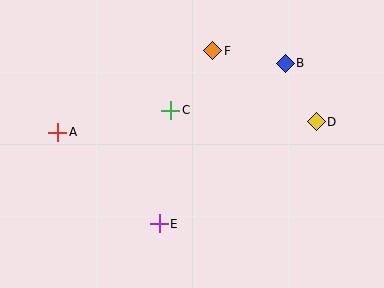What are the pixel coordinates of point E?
Point E is at (159, 224).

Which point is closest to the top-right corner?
Point B is closest to the top-right corner.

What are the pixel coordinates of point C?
Point C is at (171, 110).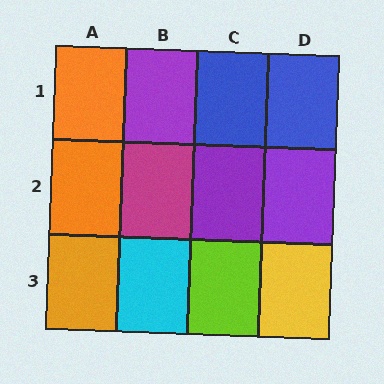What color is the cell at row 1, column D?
Blue.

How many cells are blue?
2 cells are blue.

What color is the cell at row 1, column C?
Blue.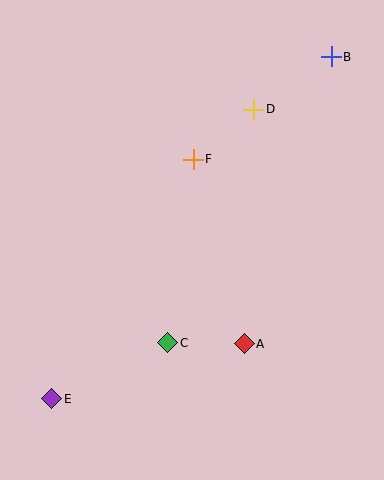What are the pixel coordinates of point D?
Point D is at (254, 109).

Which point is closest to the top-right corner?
Point B is closest to the top-right corner.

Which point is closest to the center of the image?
Point F at (193, 159) is closest to the center.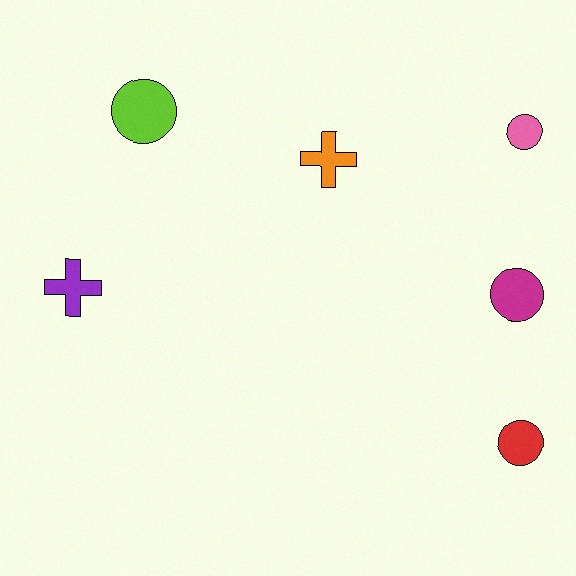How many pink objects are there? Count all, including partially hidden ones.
There is 1 pink object.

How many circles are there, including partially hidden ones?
There are 4 circles.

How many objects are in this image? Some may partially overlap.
There are 6 objects.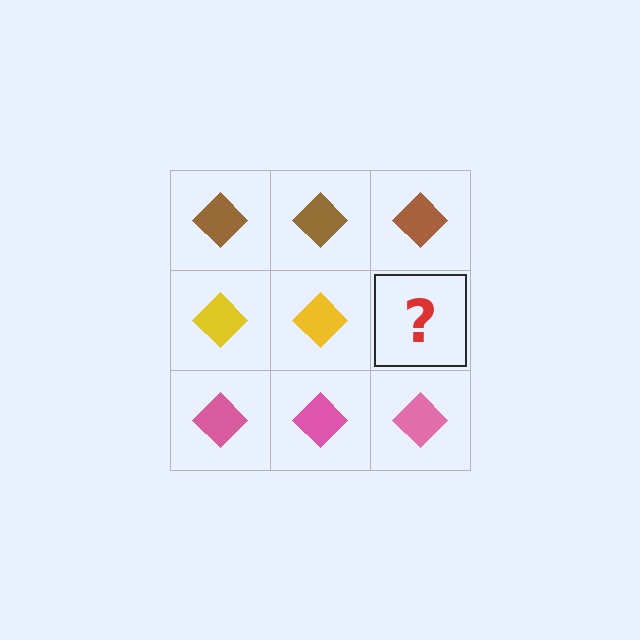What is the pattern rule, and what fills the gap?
The rule is that each row has a consistent color. The gap should be filled with a yellow diamond.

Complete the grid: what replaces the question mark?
The question mark should be replaced with a yellow diamond.